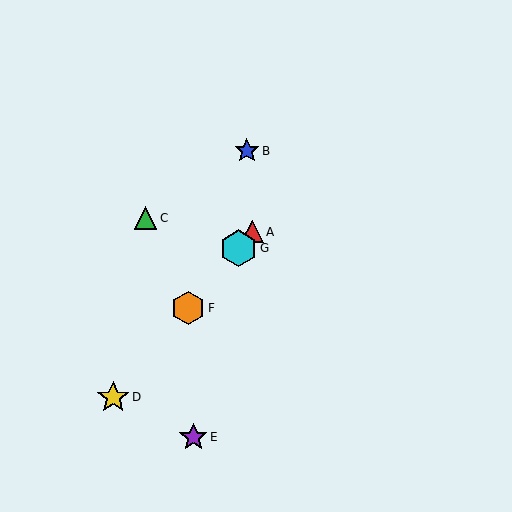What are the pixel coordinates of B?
Object B is at (247, 151).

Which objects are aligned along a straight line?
Objects A, D, F, G are aligned along a straight line.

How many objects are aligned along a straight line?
4 objects (A, D, F, G) are aligned along a straight line.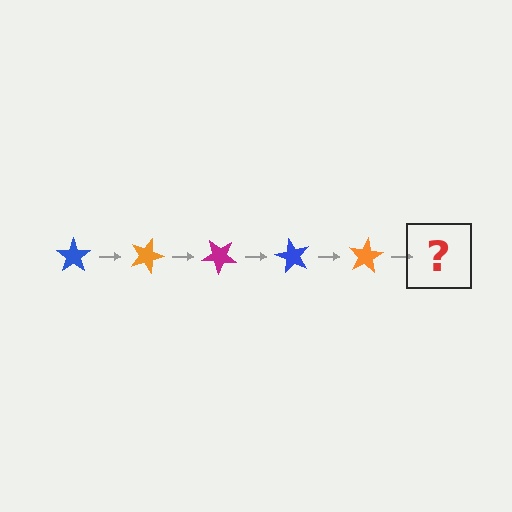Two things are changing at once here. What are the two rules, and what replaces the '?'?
The two rules are that it rotates 20 degrees each step and the color cycles through blue, orange, and magenta. The '?' should be a magenta star, rotated 100 degrees from the start.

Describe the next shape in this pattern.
It should be a magenta star, rotated 100 degrees from the start.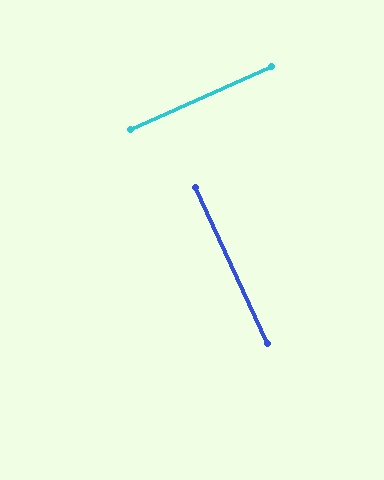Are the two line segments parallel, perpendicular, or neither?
Perpendicular — they meet at approximately 89°.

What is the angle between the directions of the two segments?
Approximately 89 degrees.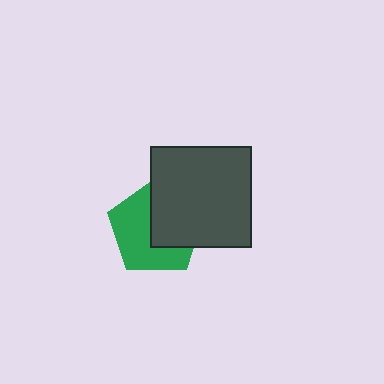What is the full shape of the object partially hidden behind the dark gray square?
The partially hidden object is a green pentagon.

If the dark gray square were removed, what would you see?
You would see the complete green pentagon.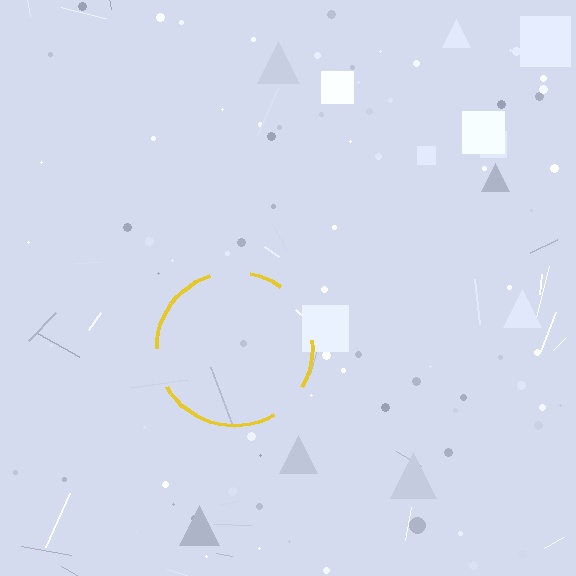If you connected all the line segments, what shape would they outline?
They would outline a circle.